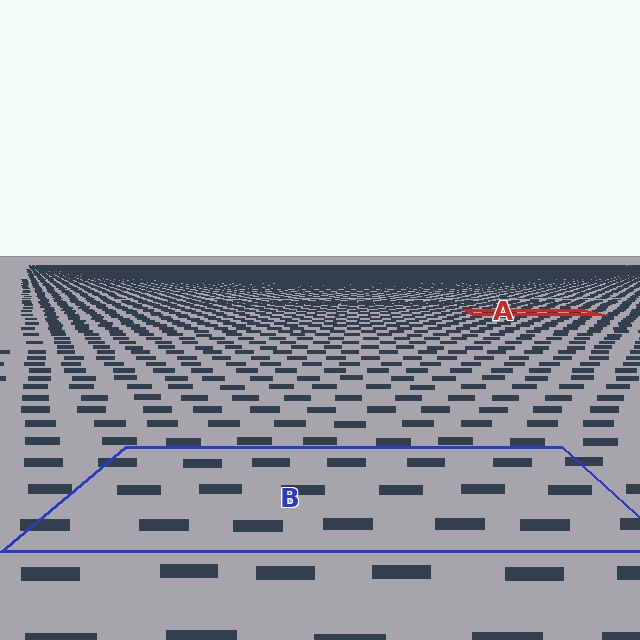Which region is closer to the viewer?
Region B is closer. The texture elements there are larger and more spread out.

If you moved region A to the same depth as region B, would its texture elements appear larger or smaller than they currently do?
They would appear larger. At a closer depth, the same texture elements are projected at a bigger on-screen size.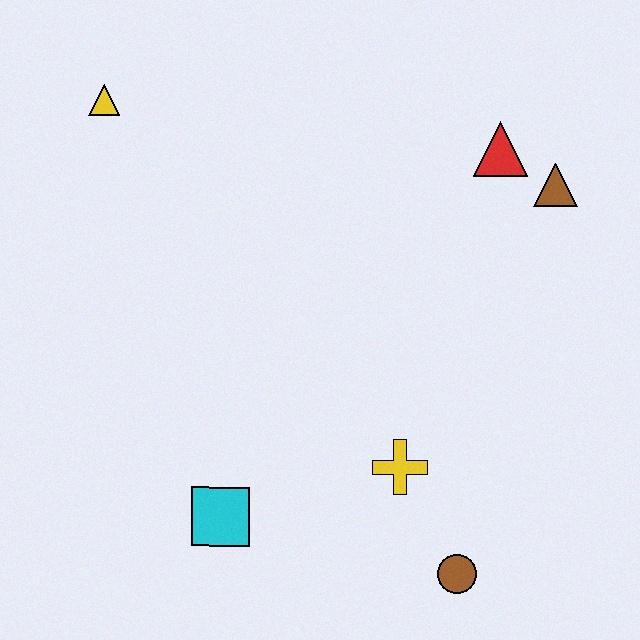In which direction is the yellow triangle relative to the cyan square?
The yellow triangle is above the cyan square.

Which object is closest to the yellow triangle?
The red triangle is closest to the yellow triangle.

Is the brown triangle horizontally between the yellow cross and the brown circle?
No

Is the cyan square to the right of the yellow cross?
No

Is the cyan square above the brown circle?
Yes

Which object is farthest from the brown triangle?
The cyan square is farthest from the brown triangle.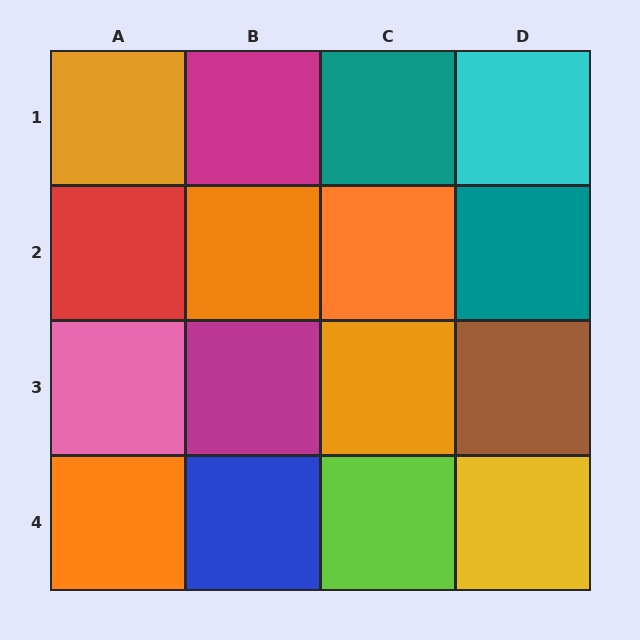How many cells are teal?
2 cells are teal.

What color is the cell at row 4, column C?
Lime.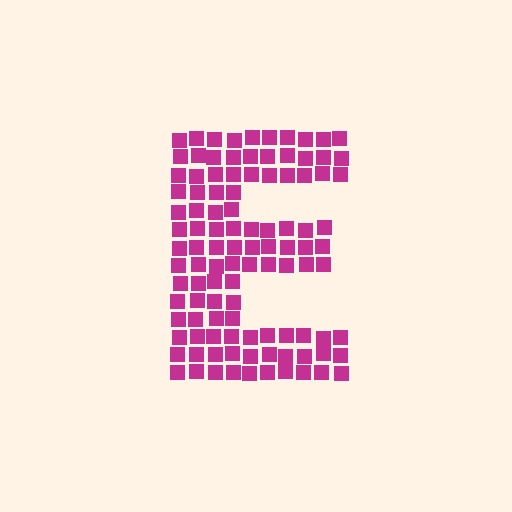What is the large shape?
The large shape is the letter E.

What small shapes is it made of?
It is made of small squares.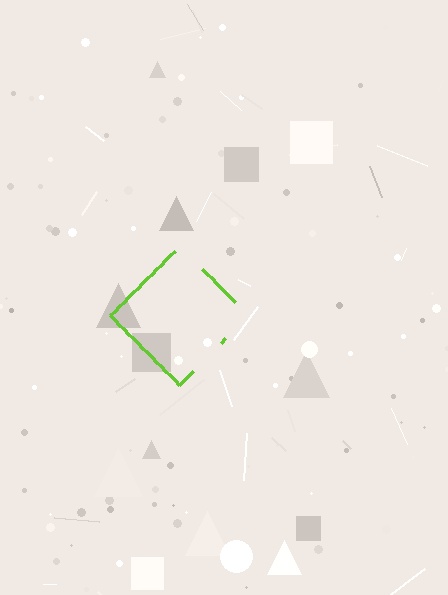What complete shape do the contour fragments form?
The contour fragments form a diamond.